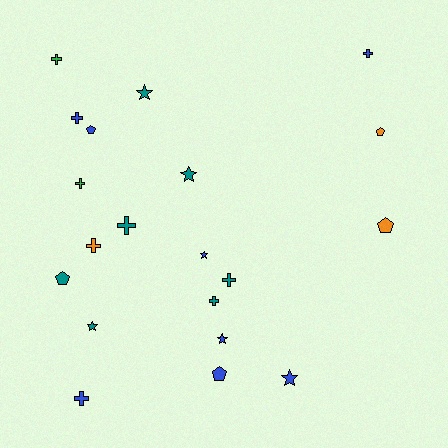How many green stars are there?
There are no green stars.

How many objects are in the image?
There are 20 objects.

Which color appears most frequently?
Blue, with 8 objects.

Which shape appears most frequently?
Cross, with 9 objects.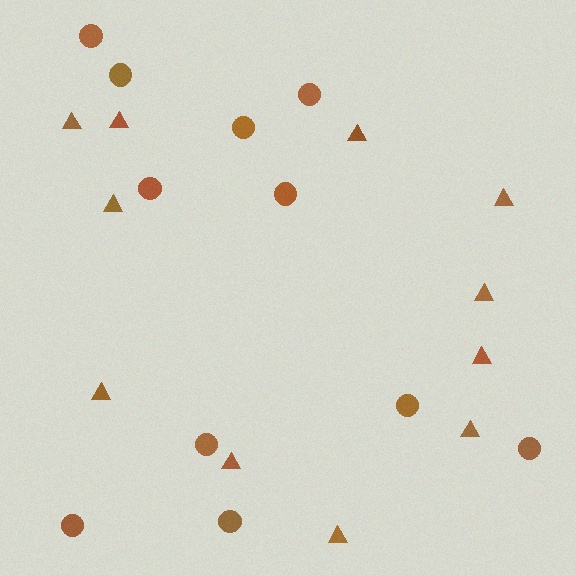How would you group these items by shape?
There are 2 groups: one group of triangles (11) and one group of circles (11).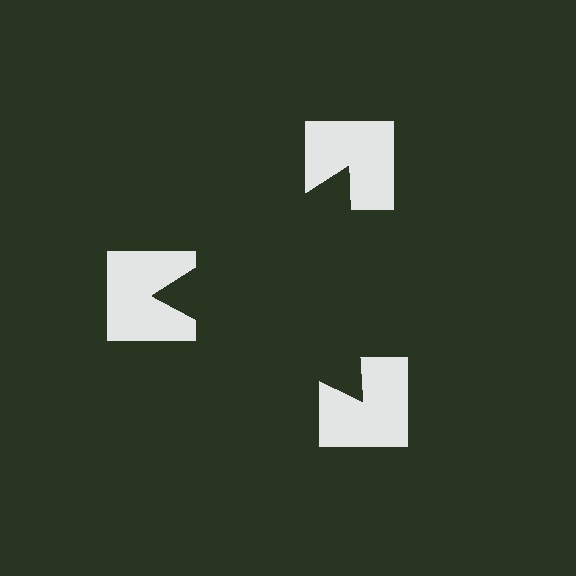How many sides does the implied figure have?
3 sides.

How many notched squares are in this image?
There are 3 — one at each vertex of the illusory triangle.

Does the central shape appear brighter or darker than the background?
It typically appears slightly darker than the background, even though no actual brightness change is drawn.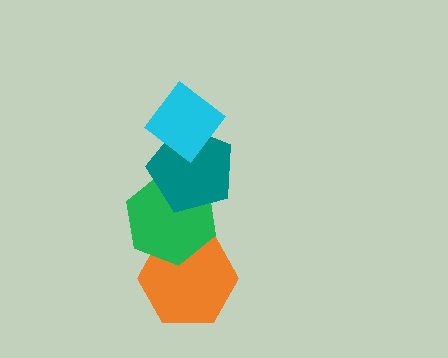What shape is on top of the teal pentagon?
The cyan diamond is on top of the teal pentagon.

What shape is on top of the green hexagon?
The teal pentagon is on top of the green hexagon.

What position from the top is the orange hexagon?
The orange hexagon is 4th from the top.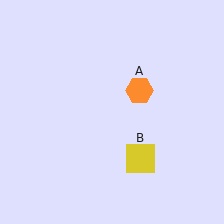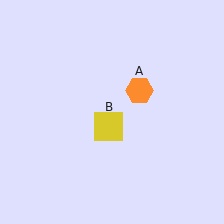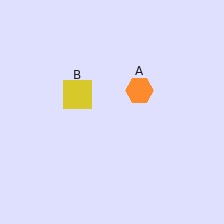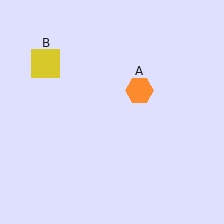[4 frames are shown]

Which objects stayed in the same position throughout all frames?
Orange hexagon (object A) remained stationary.